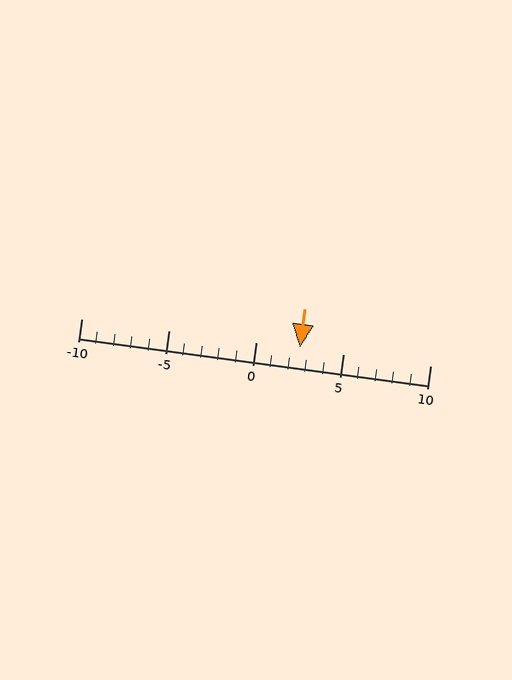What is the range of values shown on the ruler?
The ruler shows values from -10 to 10.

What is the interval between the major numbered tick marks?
The major tick marks are spaced 5 units apart.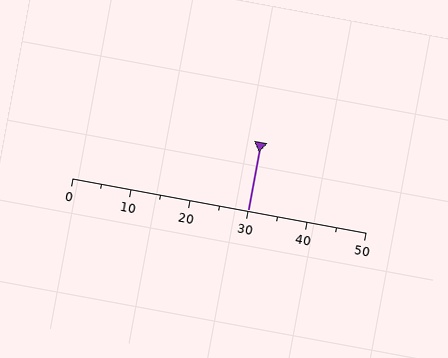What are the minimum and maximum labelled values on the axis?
The axis runs from 0 to 50.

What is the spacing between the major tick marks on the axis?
The major ticks are spaced 10 apart.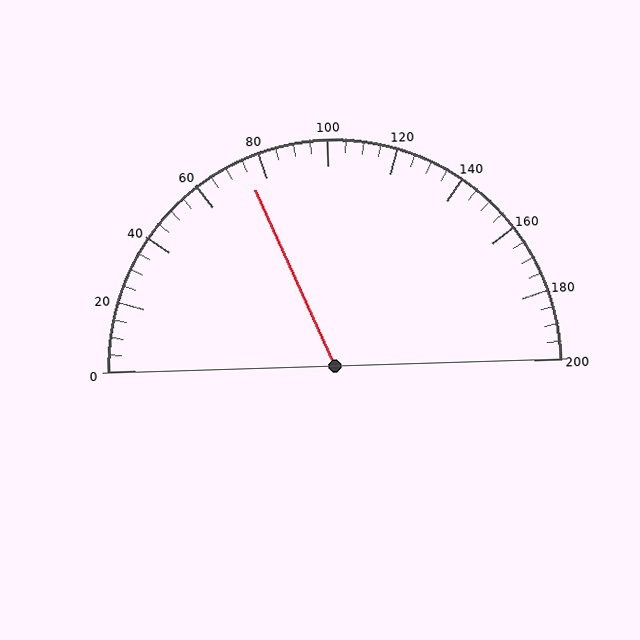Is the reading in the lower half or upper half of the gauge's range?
The reading is in the lower half of the range (0 to 200).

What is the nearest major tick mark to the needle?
The nearest major tick mark is 80.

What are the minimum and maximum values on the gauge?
The gauge ranges from 0 to 200.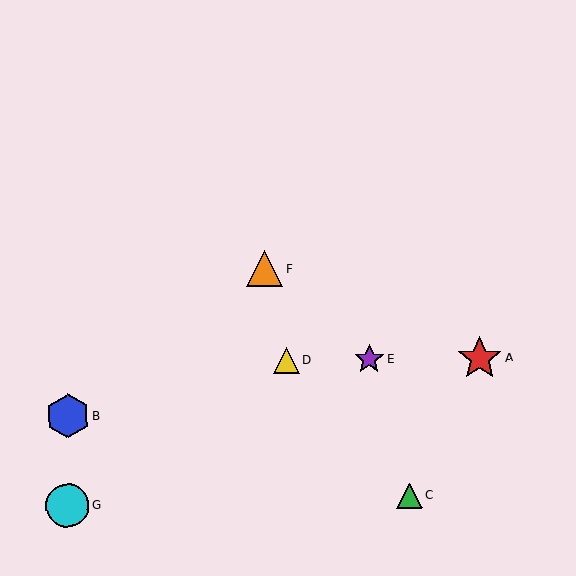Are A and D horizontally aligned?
Yes, both are at y≈358.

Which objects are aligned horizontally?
Objects A, D, E are aligned horizontally.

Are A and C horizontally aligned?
No, A is at y≈358 and C is at y≈496.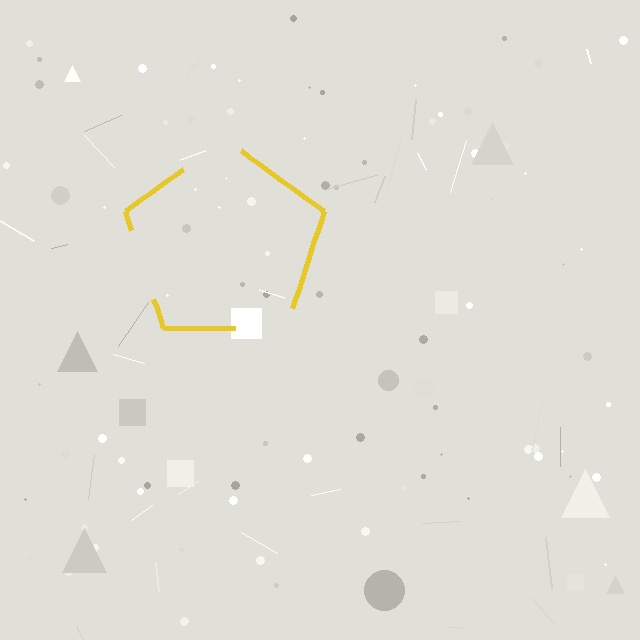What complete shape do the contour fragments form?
The contour fragments form a pentagon.